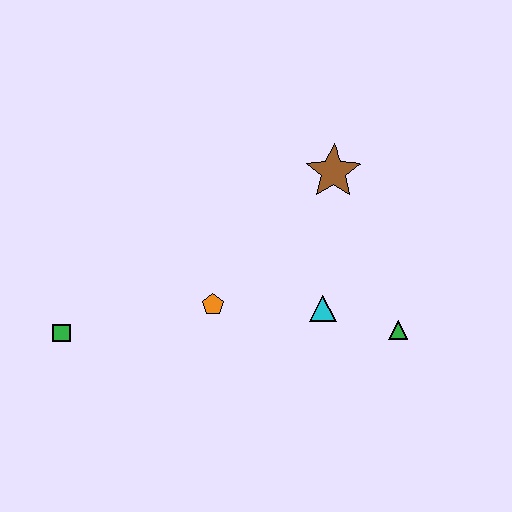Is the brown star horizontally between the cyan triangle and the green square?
No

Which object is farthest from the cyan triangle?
The green square is farthest from the cyan triangle.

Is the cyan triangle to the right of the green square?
Yes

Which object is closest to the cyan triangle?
The green triangle is closest to the cyan triangle.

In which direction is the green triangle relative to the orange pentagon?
The green triangle is to the right of the orange pentagon.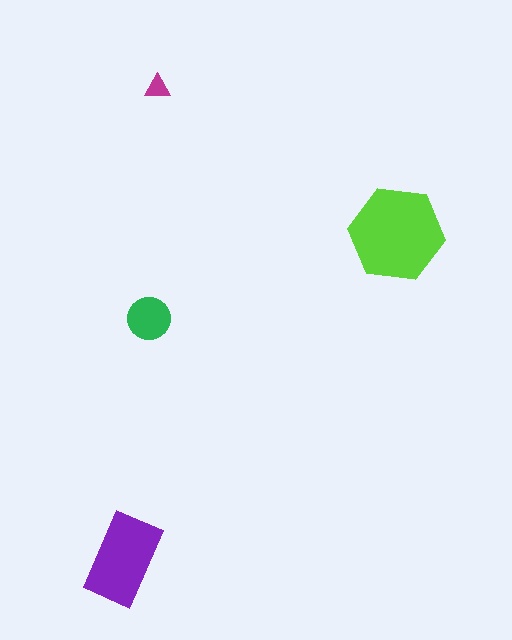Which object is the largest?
The lime hexagon.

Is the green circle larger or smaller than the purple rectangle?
Smaller.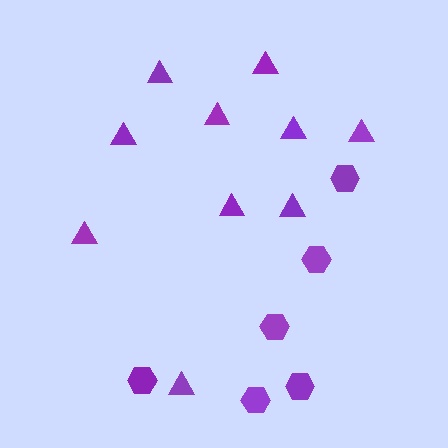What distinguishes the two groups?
There are 2 groups: one group of hexagons (6) and one group of triangles (10).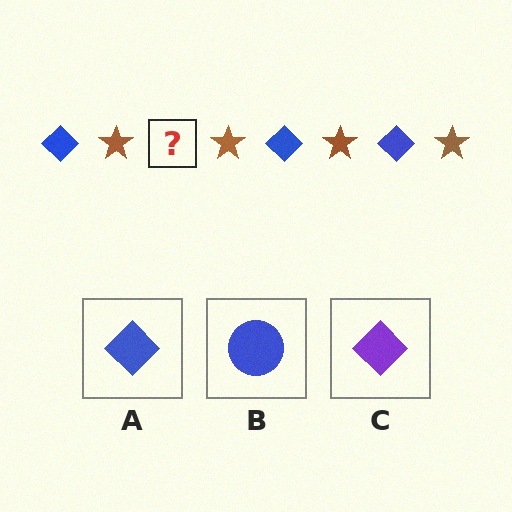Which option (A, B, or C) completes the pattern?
A.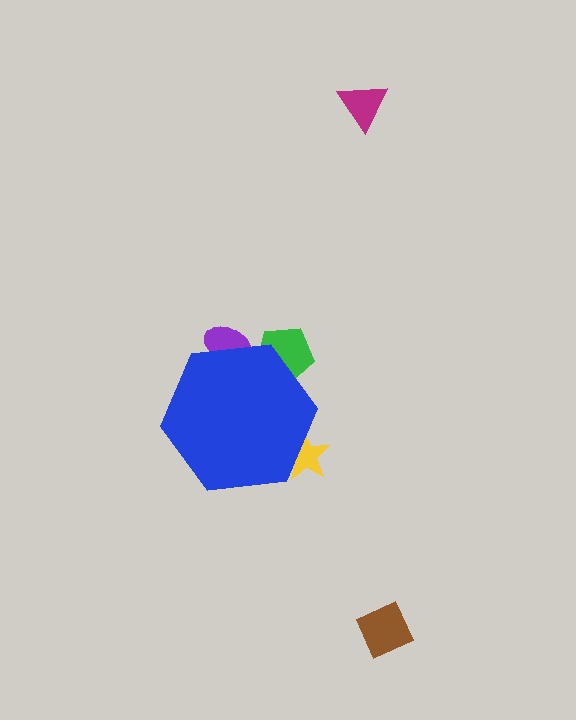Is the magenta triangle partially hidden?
No, the magenta triangle is fully visible.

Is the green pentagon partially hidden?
Yes, the green pentagon is partially hidden behind the blue hexagon.